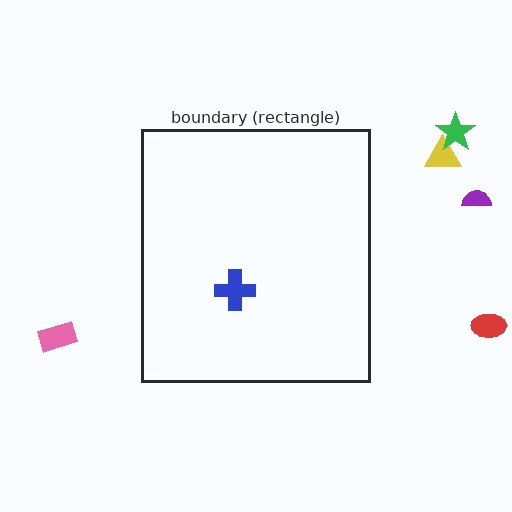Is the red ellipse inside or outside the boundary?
Outside.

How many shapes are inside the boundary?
1 inside, 5 outside.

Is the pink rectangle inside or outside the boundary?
Outside.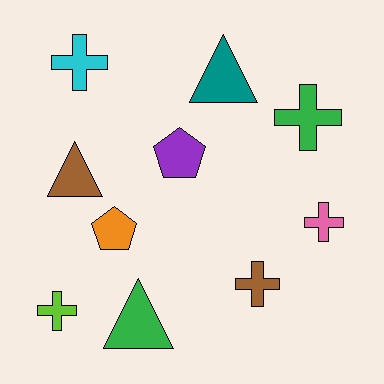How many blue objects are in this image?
There are no blue objects.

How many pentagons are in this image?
There are 2 pentagons.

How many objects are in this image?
There are 10 objects.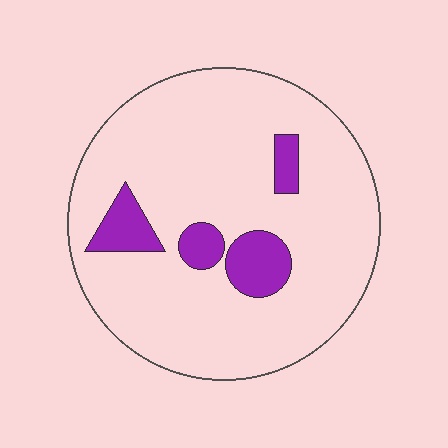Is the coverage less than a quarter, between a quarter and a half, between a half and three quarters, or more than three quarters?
Less than a quarter.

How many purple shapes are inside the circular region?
4.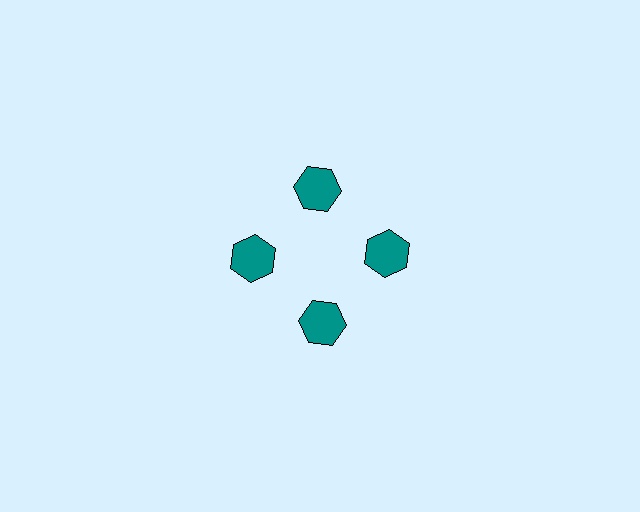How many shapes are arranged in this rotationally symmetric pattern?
There are 4 shapes, arranged in 4 groups of 1.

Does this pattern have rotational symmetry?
Yes, this pattern has 4-fold rotational symmetry. It looks the same after rotating 90 degrees around the center.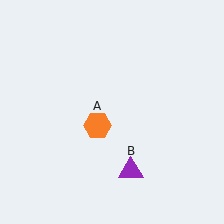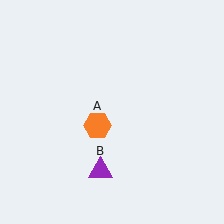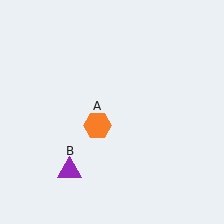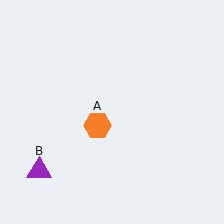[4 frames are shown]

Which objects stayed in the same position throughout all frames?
Orange hexagon (object A) remained stationary.